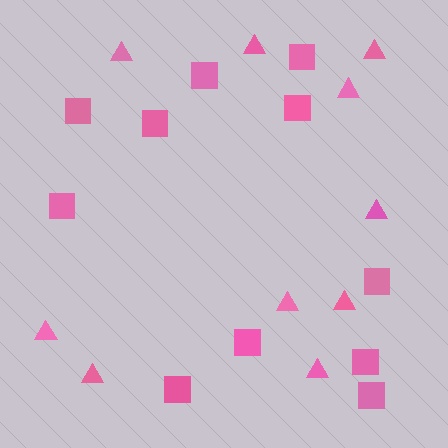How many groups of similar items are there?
There are 2 groups: one group of squares (11) and one group of triangles (10).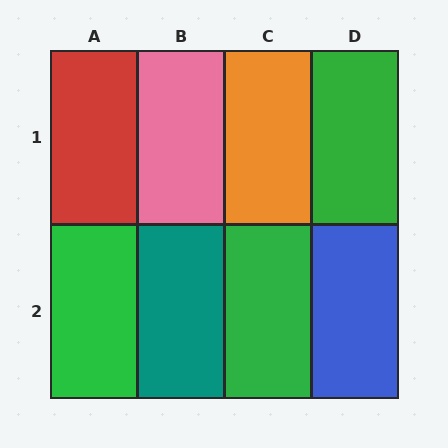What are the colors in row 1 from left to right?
Red, pink, orange, green.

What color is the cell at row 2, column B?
Teal.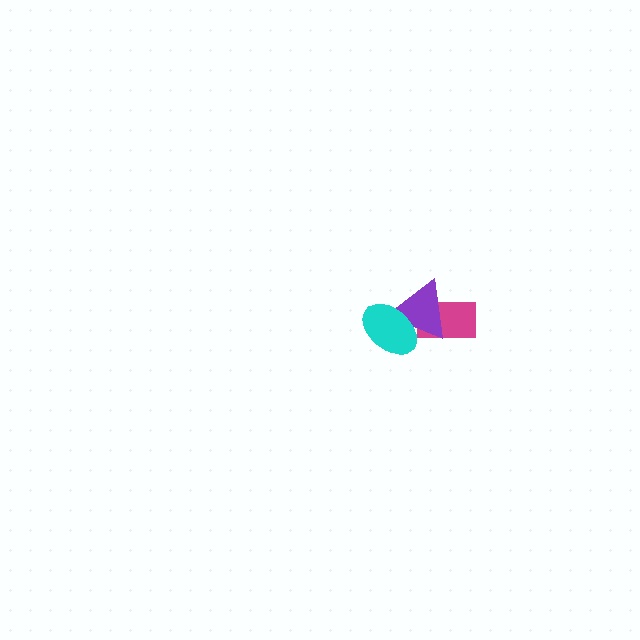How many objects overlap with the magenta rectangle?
1 object overlaps with the magenta rectangle.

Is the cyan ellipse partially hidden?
No, no other shape covers it.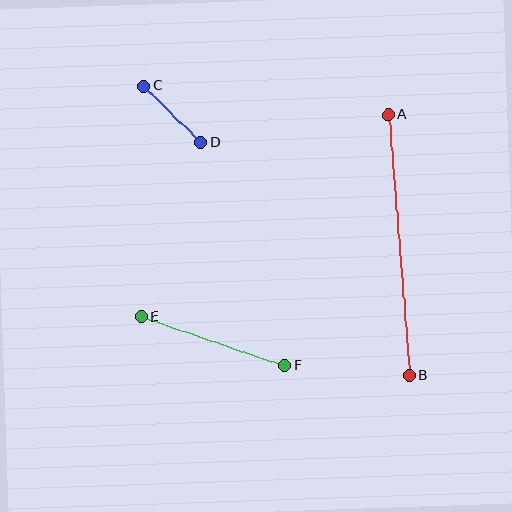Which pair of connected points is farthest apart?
Points A and B are farthest apart.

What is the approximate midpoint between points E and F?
The midpoint is at approximately (213, 341) pixels.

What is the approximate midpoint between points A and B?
The midpoint is at approximately (399, 245) pixels.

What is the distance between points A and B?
The distance is approximately 262 pixels.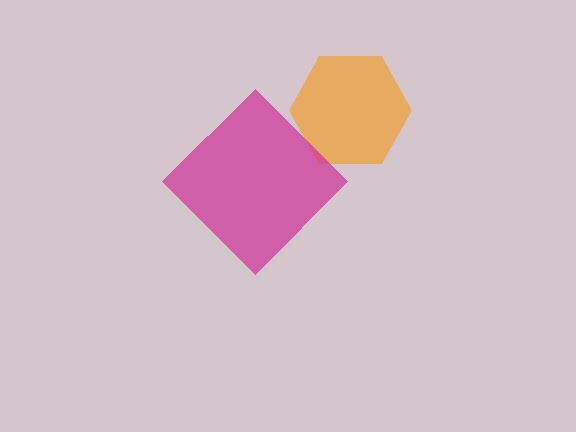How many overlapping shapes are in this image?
There are 2 overlapping shapes in the image.